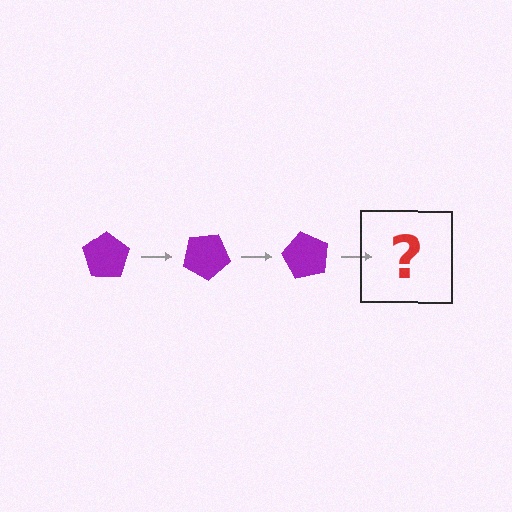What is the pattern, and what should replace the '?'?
The pattern is that the pentagon rotates 30 degrees each step. The '?' should be a purple pentagon rotated 90 degrees.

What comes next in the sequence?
The next element should be a purple pentagon rotated 90 degrees.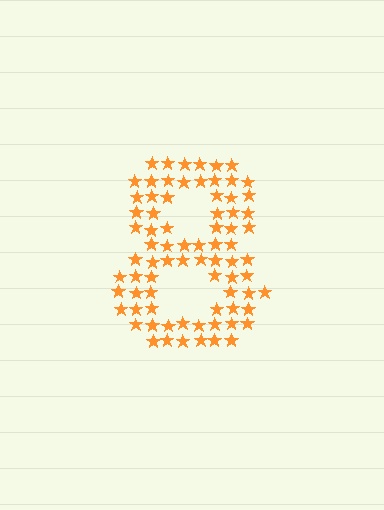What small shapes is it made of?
It is made of small stars.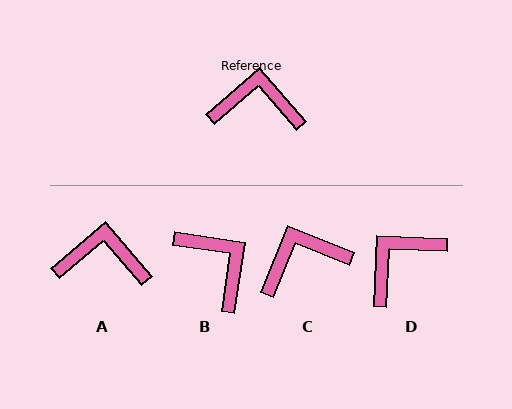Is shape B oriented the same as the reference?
No, it is off by about 49 degrees.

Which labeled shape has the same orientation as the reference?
A.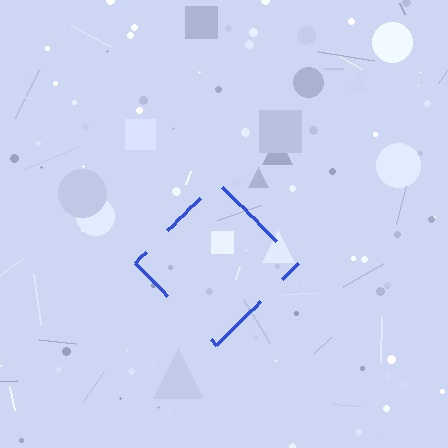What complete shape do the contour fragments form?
The contour fragments form a diamond.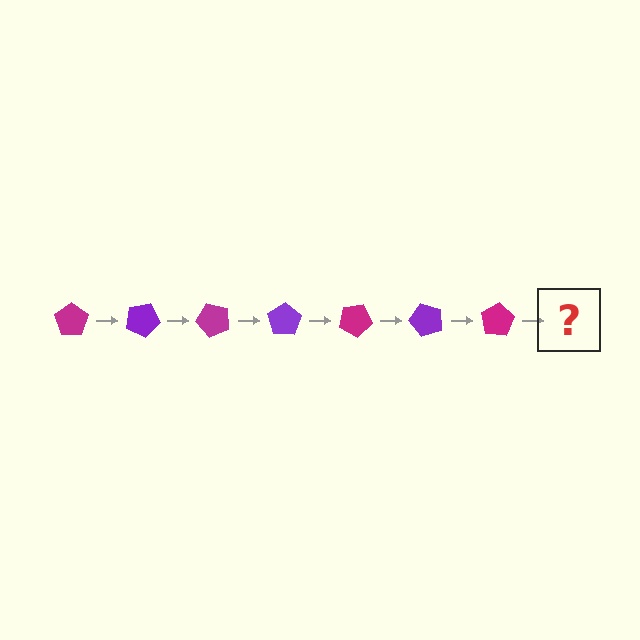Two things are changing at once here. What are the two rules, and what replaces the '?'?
The two rules are that it rotates 25 degrees each step and the color cycles through magenta and purple. The '?' should be a purple pentagon, rotated 175 degrees from the start.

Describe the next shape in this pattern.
It should be a purple pentagon, rotated 175 degrees from the start.